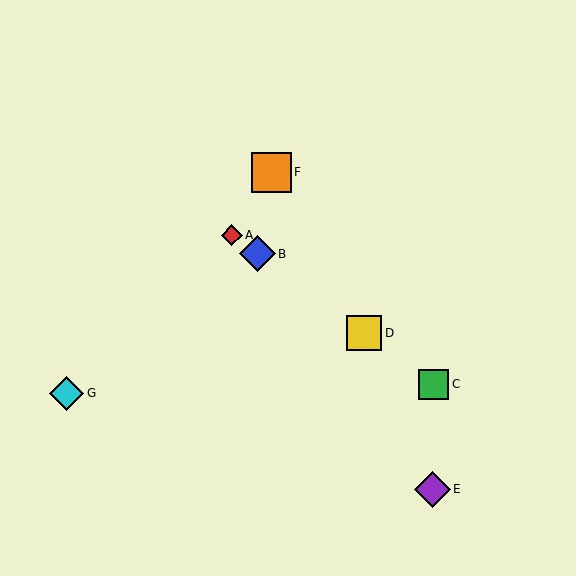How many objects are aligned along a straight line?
4 objects (A, B, C, D) are aligned along a straight line.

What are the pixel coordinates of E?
Object E is at (432, 489).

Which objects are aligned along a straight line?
Objects A, B, C, D are aligned along a straight line.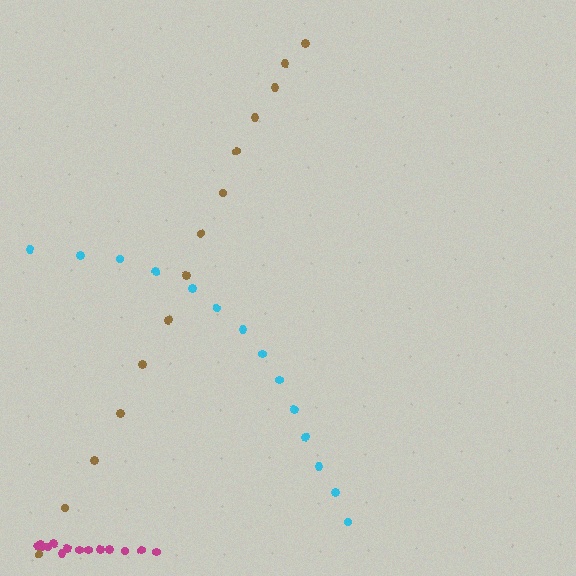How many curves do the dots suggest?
There are 3 distinct paths.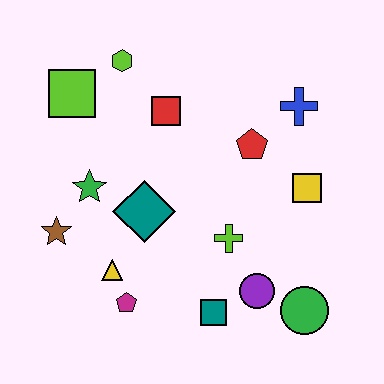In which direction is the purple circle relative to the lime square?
The purple circle is below the lime square.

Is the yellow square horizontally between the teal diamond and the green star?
No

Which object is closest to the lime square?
The lime hexagon is closest to the lime square.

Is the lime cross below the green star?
Yes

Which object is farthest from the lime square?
The green circle is farthest from the lime square.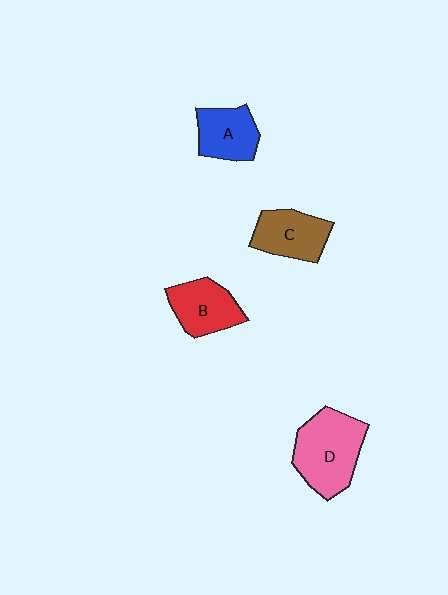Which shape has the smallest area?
Shape A (blue).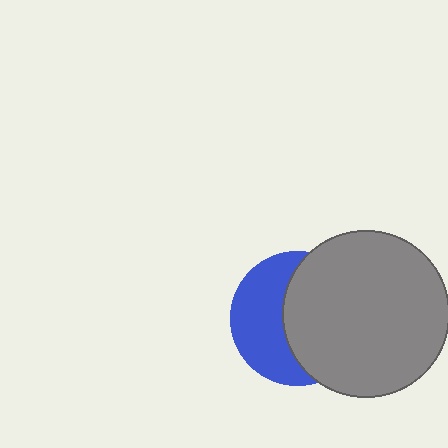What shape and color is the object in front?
The object in front is a gray circle.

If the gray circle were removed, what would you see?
You would see the complete blue circle.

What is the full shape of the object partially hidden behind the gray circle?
The partially hidden object is a blue circle.